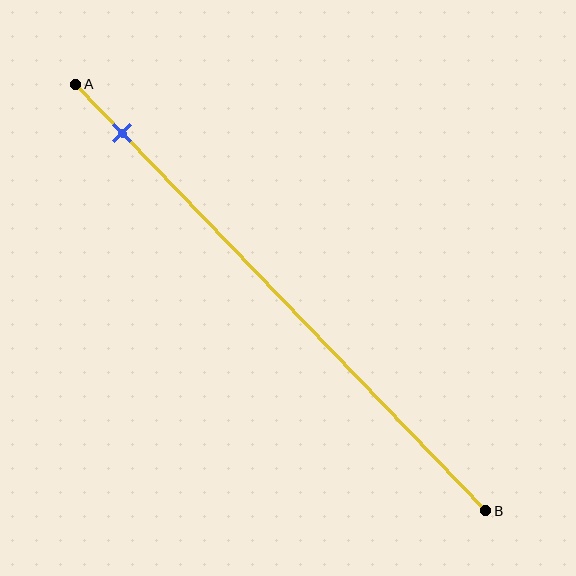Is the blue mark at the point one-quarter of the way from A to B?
No, the mark is at about 10% from A, not at the 25% one-quarter point.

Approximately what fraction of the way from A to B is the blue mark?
The blue mark is approximately 10% of the way from A to B.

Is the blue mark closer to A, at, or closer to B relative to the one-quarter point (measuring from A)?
The blue mark is closer to point A than the one-quarter point of segment AB.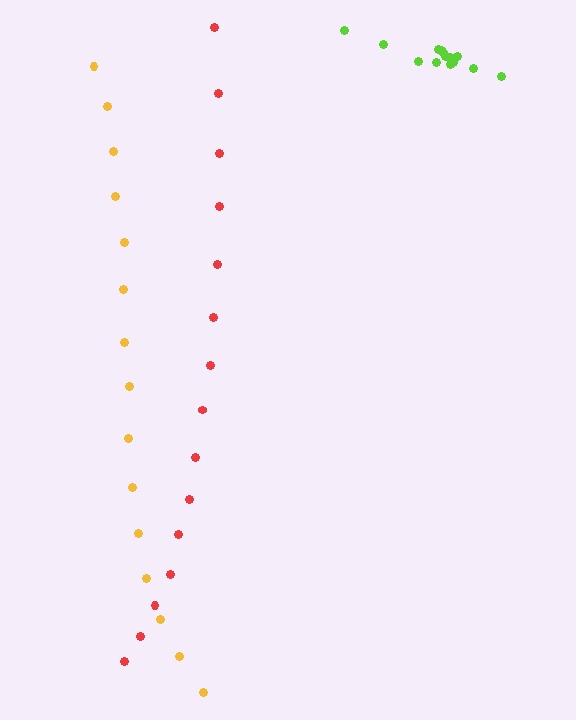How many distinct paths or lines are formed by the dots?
There are 3 distinct paths.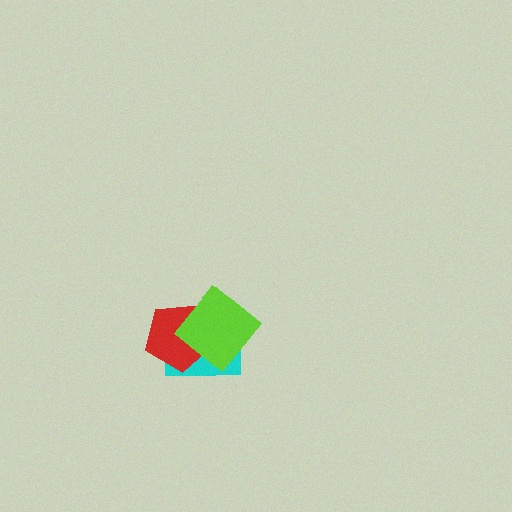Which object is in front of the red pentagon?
The lime diamond is in front of the red pentagon.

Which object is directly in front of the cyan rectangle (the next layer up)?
The red pentagon is directly in front of the cyan rectangle.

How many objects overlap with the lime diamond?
2 objects overlap with the lime diamond.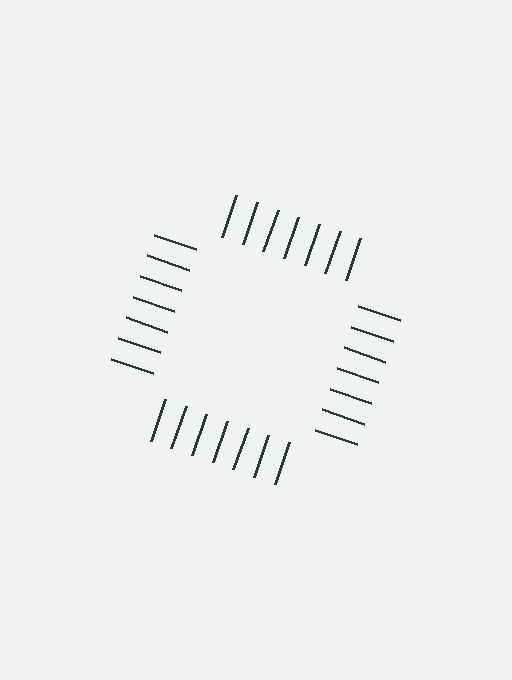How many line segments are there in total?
28 — 7 along each of the 4 edges.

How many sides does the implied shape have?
4 sides — the line-ends trace a square.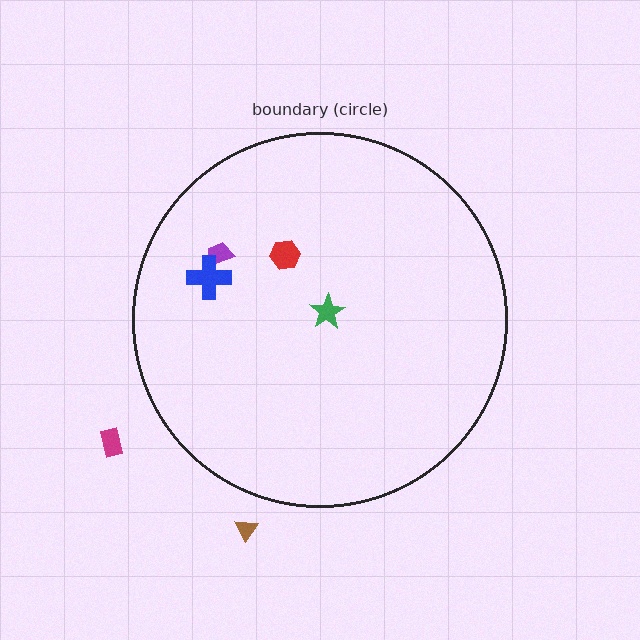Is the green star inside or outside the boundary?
Inside.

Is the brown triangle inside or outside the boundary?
Outside.